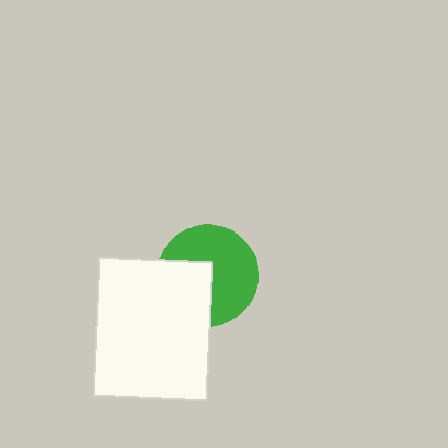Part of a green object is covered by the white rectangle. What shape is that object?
It is a circle.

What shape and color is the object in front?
The object in front is a white rectangle.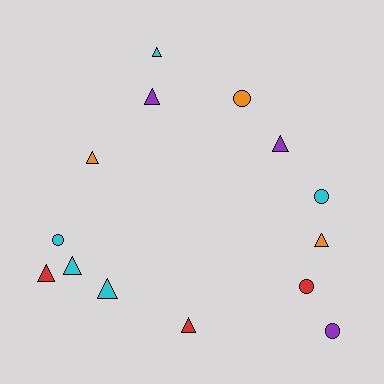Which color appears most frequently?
Cyan, with 5 objects.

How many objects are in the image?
There are 14 objects.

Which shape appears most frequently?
Triangle, with 9 objects.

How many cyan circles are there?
There are 2 cyan circles.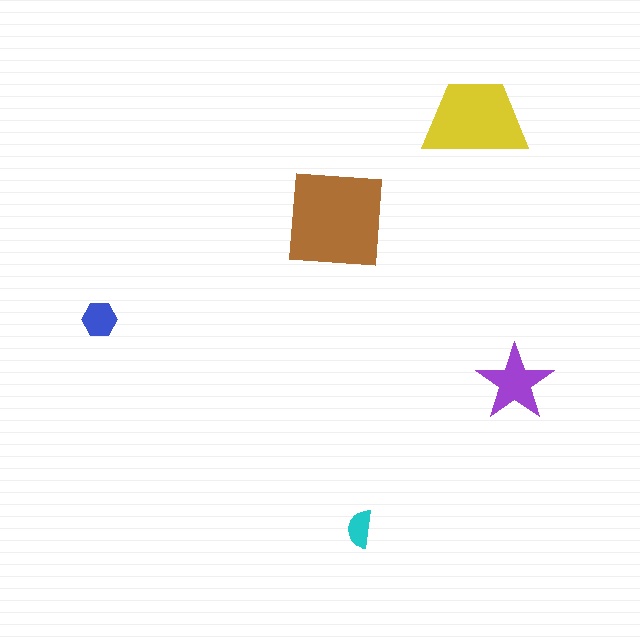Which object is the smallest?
The cyan semicircle.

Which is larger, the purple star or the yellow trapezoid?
The yellow trapezoid.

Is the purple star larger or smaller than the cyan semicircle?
Larger.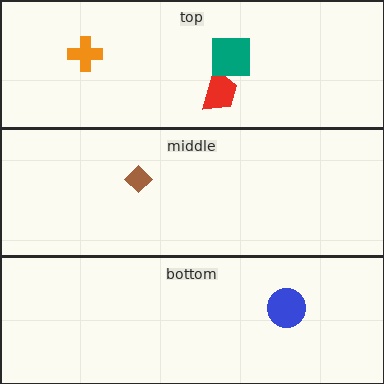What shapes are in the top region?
The red trapezoid, the orange cross, the teal square.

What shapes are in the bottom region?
The blue circle.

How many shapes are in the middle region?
1.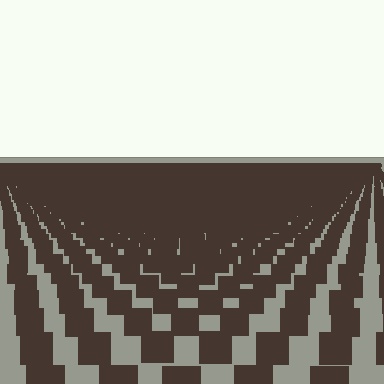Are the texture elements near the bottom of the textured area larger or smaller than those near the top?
Larger. Near the bottom, elements are closer to the viewer and appear at a bigger on-screen size.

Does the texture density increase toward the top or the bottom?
Density increases toward the top.